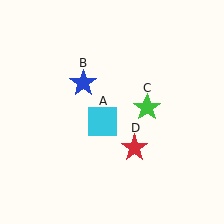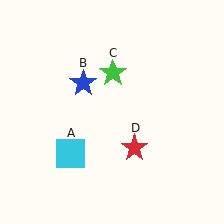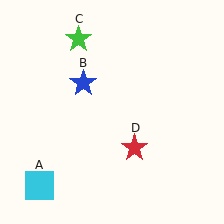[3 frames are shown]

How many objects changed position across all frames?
2 objects changed position: cyan square (object A), green star (object C).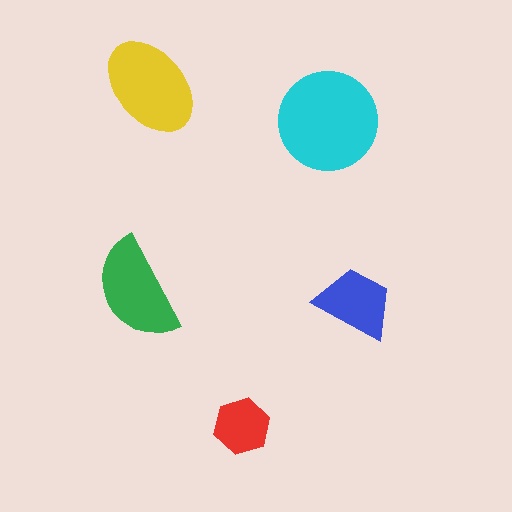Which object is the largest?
The cyan circle.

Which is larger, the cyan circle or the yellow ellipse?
The cyan circle.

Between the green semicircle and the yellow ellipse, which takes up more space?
The yellow ellipse.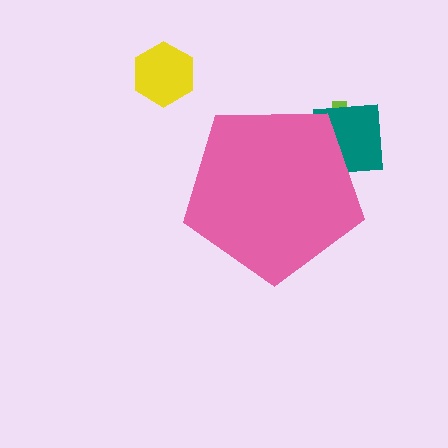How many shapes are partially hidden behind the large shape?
2 shapes are partially hidden.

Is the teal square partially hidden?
Yes, the teal square is partially hidden behind the pink pentagon.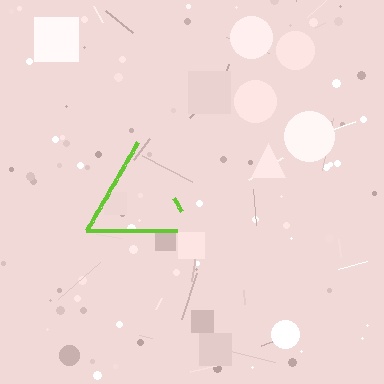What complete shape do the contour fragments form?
The contour fragments form a triangle.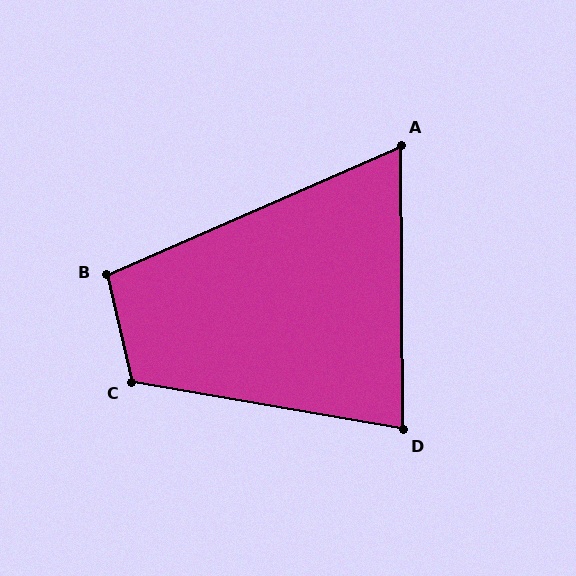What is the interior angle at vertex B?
Approximately 100 degrees (obtuse).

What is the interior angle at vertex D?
Approximately 80 degrees (acute).